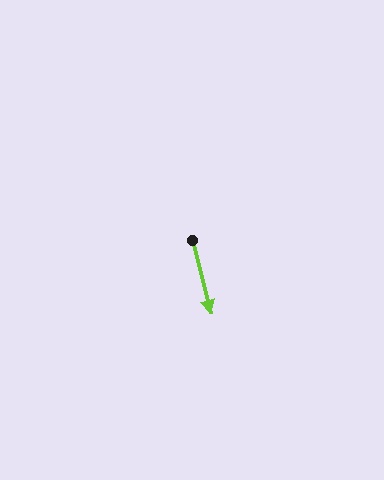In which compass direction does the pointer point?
South.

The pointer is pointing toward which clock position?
Roughly 6 o'clock.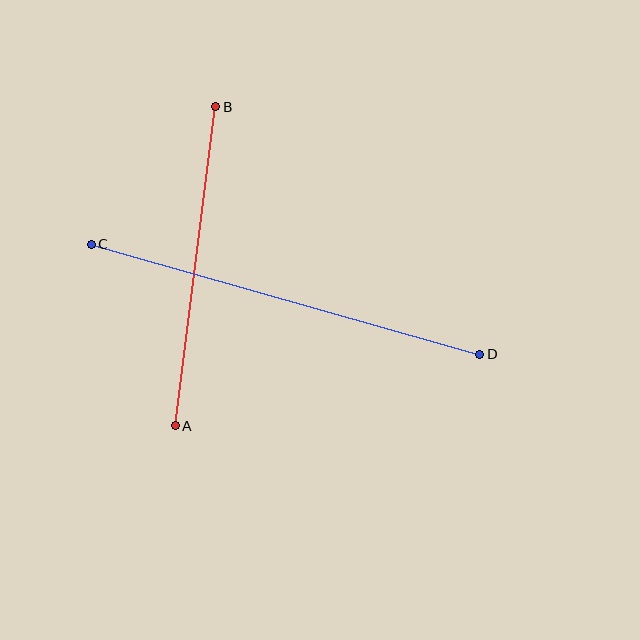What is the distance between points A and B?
The distance is approximately 322 pixels.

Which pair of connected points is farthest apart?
Points C and D are farthest apart.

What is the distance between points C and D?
The distance is approximately 403 pixels.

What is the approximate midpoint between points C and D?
The midpoint is at approximately (285, 299) pixels.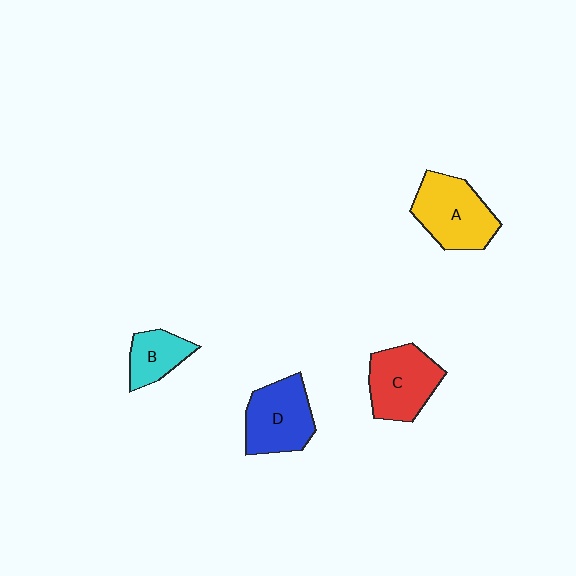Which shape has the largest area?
Shape A (yellow).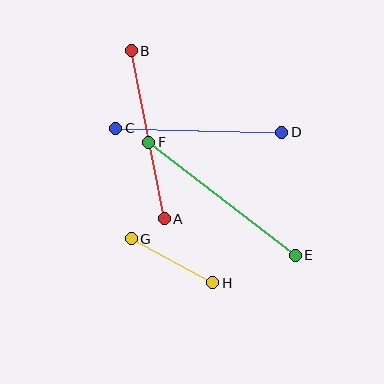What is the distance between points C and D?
The distance is approximately 166 pixels.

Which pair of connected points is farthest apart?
Points E and F are farthest apart.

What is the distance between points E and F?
The distance is approximately 185 pixels.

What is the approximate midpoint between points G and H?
The midpoint is at approximately (172, 261) pixels.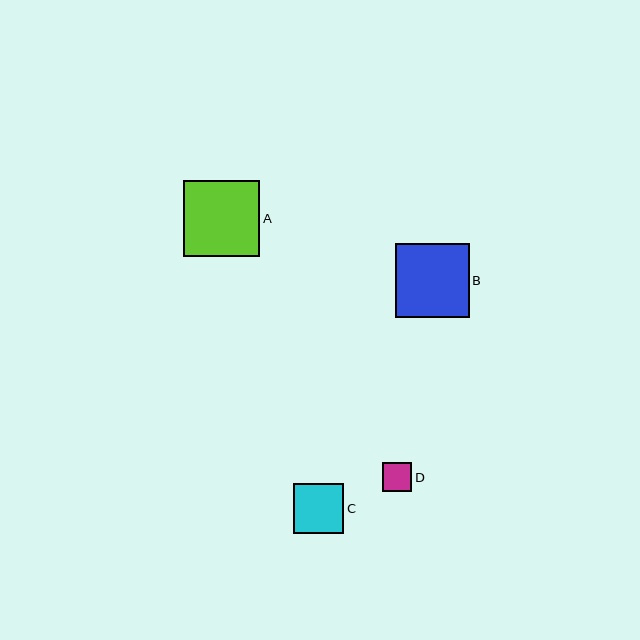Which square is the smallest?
Square D is the smallest with a size of approximately 29 pixels.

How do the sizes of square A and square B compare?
Square A and square B are approximately the same size.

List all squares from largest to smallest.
From largest to smallest: A, B, C, D.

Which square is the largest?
Square A is the largest with a size of approximately 76 pixels.